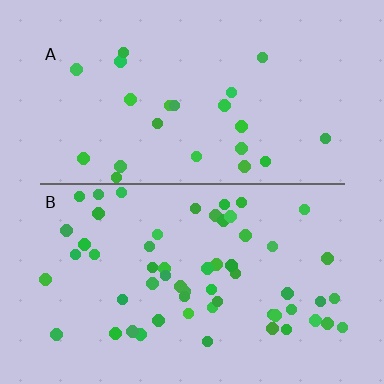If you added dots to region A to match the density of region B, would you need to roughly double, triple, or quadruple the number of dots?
Approximately triple.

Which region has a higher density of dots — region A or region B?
B (the bottom).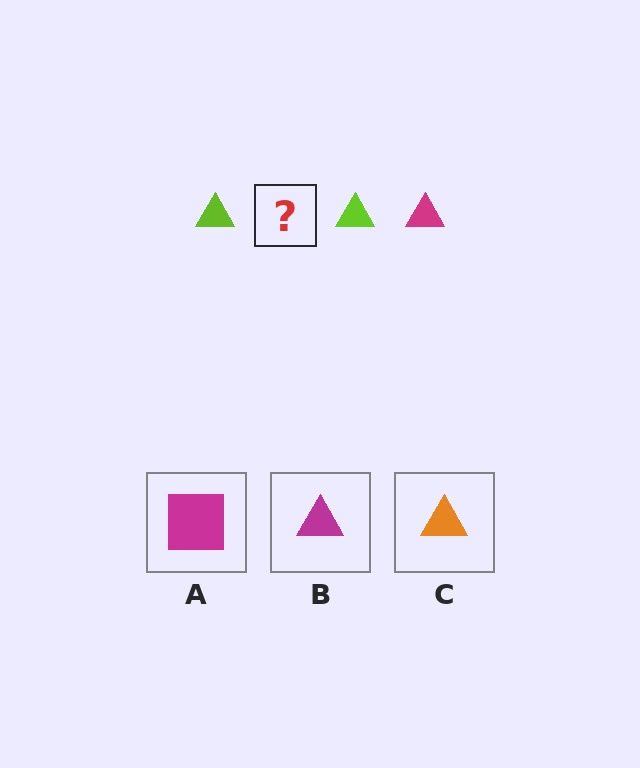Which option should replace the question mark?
Option B.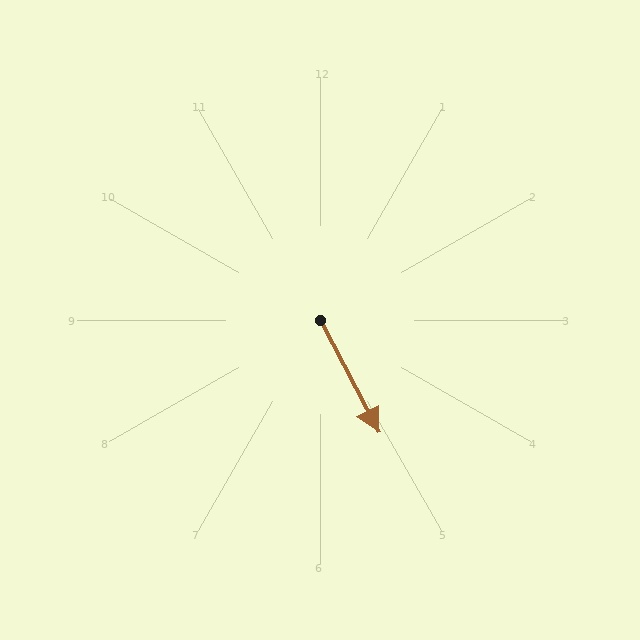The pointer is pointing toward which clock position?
Roughly 5 o'clock.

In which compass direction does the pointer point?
Southeast.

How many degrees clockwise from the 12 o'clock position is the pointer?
Approximately 152 degrees.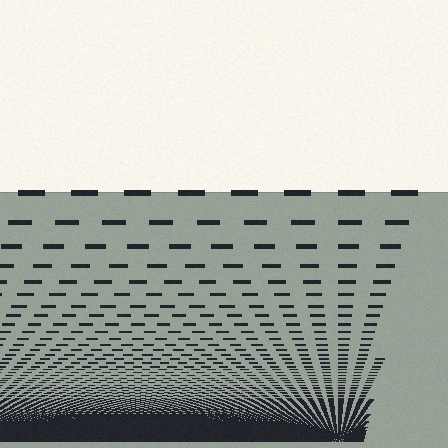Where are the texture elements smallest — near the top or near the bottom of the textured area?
Near the bottom.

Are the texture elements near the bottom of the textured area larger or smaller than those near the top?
Smaller. The gradient is inverted — elements near the bottom are smaller and denser.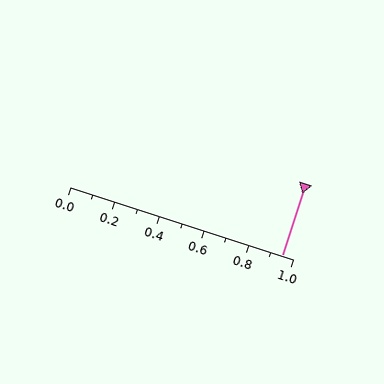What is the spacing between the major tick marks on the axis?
The major ticks are spaced 0.2 apart.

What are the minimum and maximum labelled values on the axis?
The axis runs from 0.0 to 1.0.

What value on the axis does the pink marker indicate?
The marker indicates approximately 0.95.